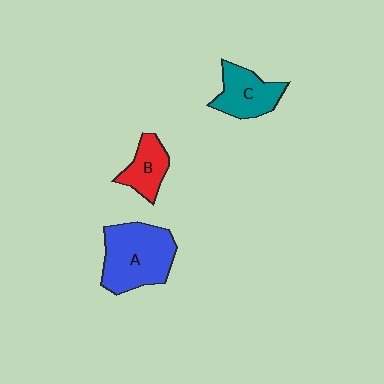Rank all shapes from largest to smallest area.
From largest to smallest: A (blue), C (teal), B (red).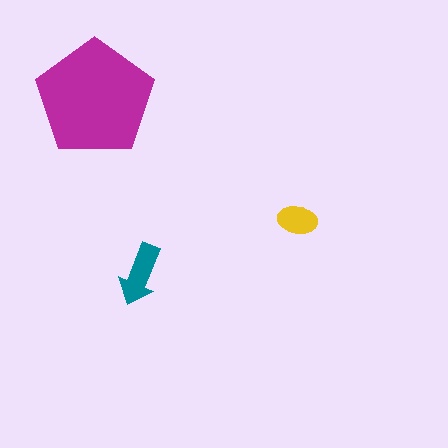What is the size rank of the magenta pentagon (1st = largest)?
1st.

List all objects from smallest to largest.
The yellow ellipse, the teal arrow, the magenta pentagon.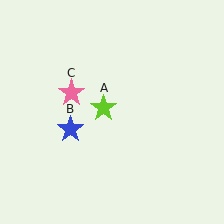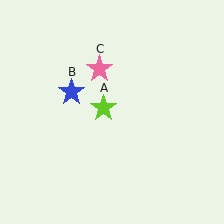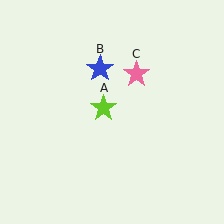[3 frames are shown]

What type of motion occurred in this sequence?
The blue star (object B), pink star (object C) rotated clockwise around the center of the scene.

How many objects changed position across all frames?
2 objects changed position: blue star (object B), pink star (object C).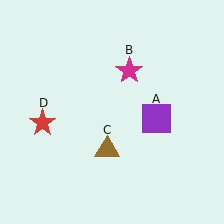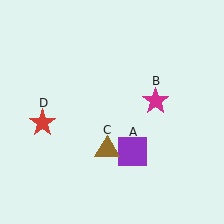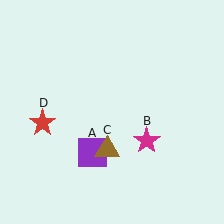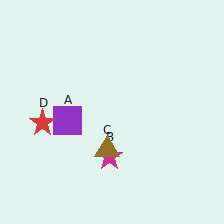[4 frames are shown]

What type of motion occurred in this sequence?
The purple square (object A), magenta star (object B) rotated clockwise around the center of the scene.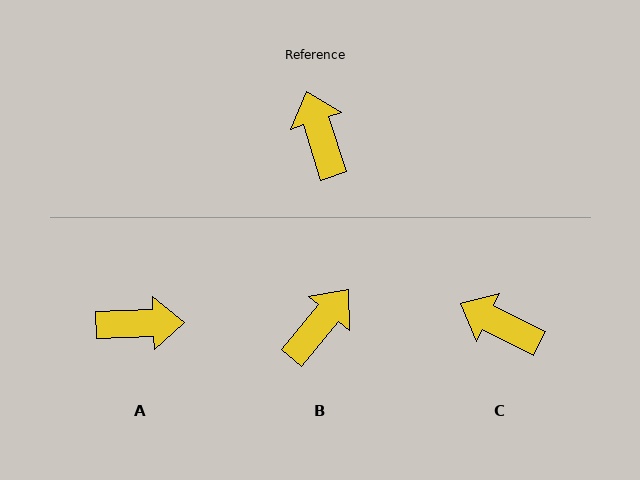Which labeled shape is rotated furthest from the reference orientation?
A, about 106 degrees away.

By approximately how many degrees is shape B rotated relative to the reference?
Approximately 58 degrees clockwise.